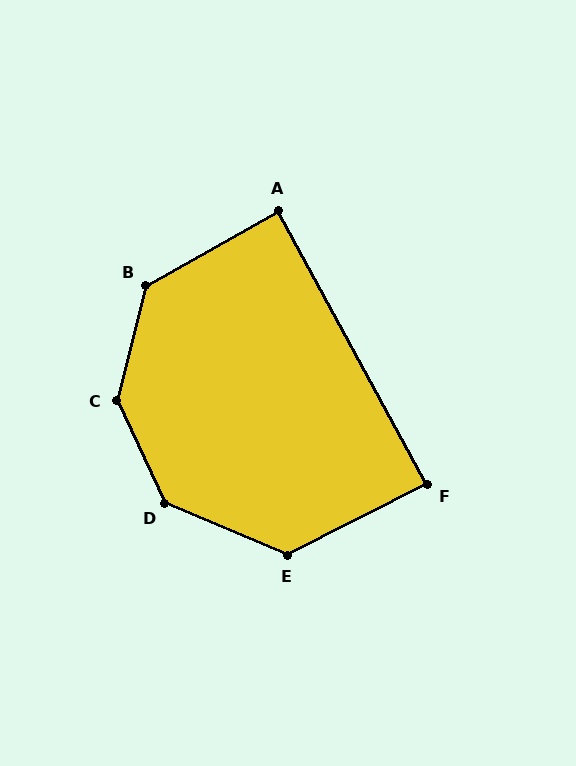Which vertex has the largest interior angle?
C, at approximately 141 degrees.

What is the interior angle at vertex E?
Approximately 130 degrees (obtuse).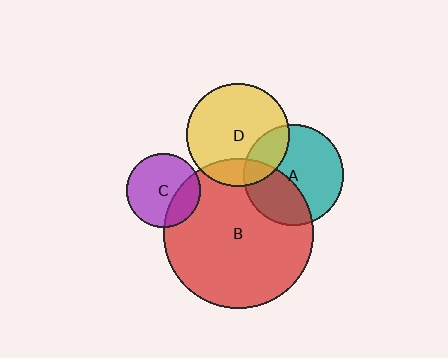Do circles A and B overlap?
Yes.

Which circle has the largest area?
Circle B (red).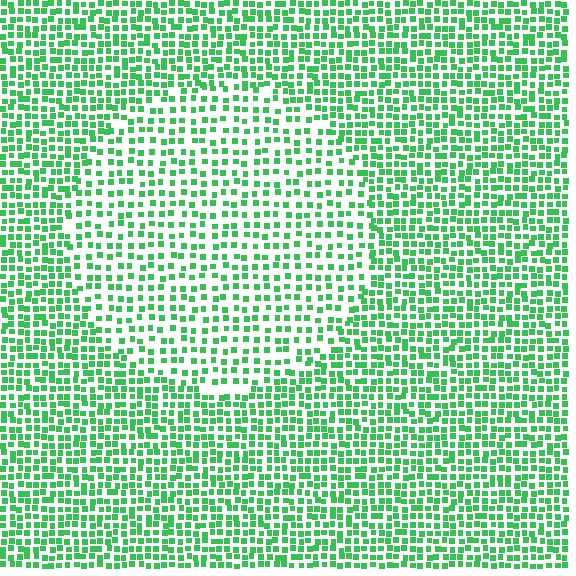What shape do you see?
I see a circle.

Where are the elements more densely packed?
The elements are more densely packed outside the circle boundary.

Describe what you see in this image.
The image contains small green elements arranged at two different densities. A circle-shaped region is visible where the elements are less densely packed than the surrounding area.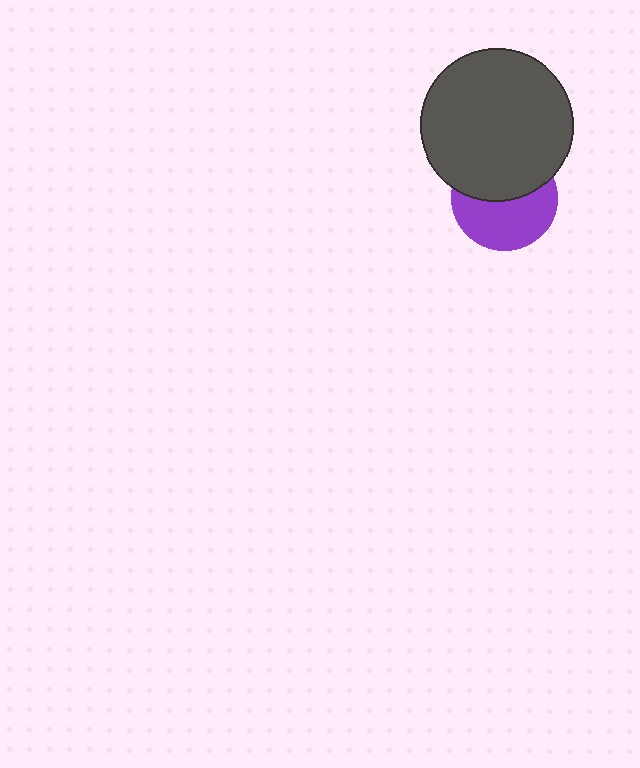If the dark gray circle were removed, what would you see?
You would see the complete purple circle.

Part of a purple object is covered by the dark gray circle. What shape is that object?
It is a circle.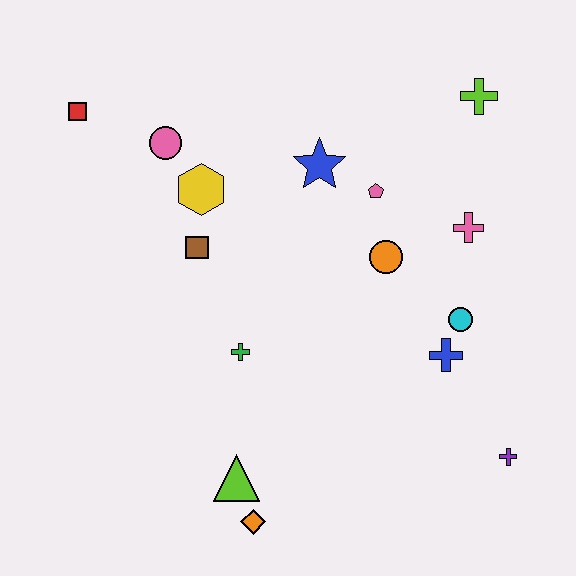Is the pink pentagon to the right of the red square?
Yes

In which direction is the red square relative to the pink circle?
The red square is to the left of the pink circle.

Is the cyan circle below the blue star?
Yes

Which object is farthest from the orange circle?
The red square is farthest from the orange circle.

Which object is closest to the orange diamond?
The lime triangle is closest to the orange diamond.